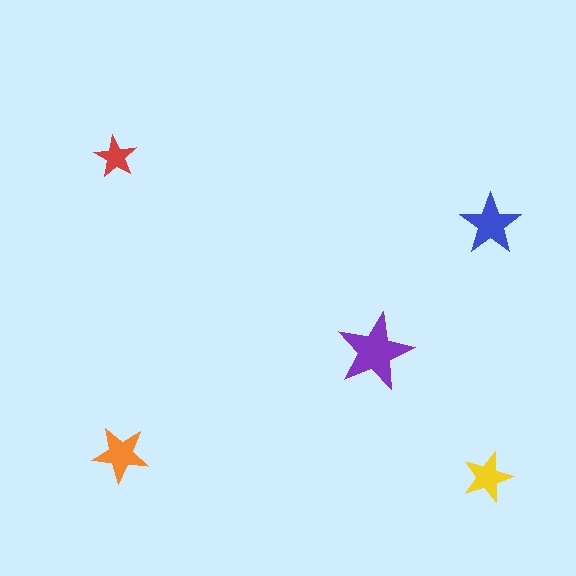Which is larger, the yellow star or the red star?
The yellow one.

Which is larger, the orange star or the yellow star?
The orange one.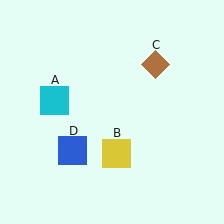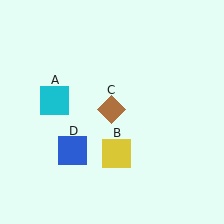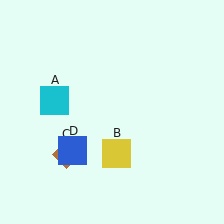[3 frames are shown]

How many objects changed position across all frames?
1 object changed position: brown diamond (object C).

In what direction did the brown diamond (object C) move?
The brown diamond (object C) moved down and to the left.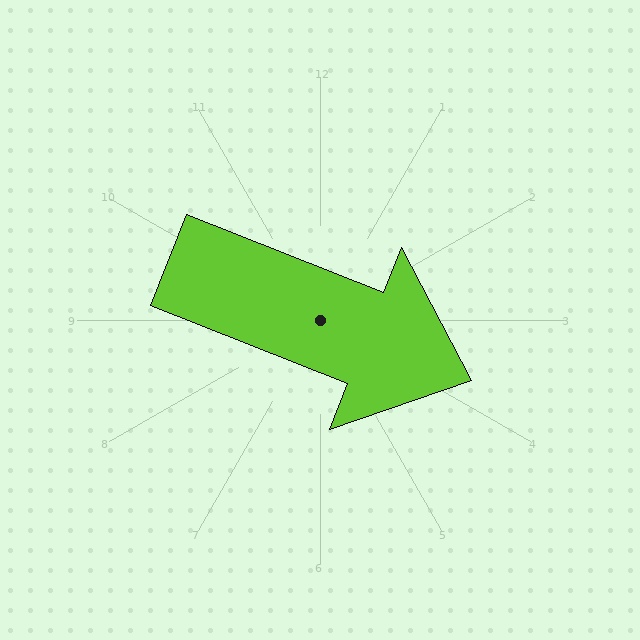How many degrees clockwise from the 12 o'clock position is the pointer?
Approximately 112 degrees.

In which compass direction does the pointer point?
East.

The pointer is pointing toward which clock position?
Roughly 4 o'clock.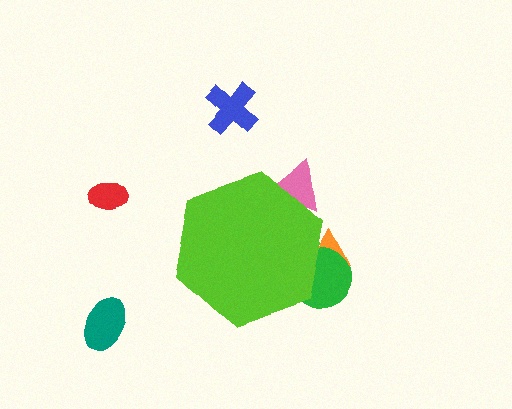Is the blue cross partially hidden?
No, the blue cross is fully visible.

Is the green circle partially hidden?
Yes, the green circle is partially hidden behind the lime hexagon.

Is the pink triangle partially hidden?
Yes, the pink triangle is partially hidden behind the lime hexagon.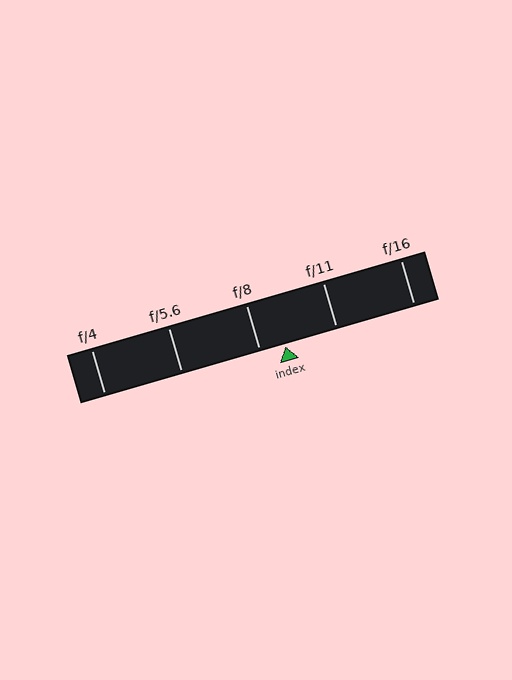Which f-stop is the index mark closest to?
The index mark is closest to f/8.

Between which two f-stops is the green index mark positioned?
The index mark is between f/8 and f/11.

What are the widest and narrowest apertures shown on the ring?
The widest aperture shown is f/4 and the narrowest is f/16.